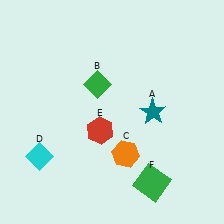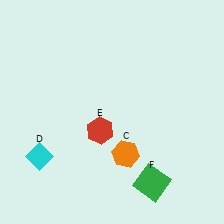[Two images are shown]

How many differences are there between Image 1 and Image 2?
There are 2 differences between the two images.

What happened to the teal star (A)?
The teal star (A) was removed in Image 2. It was in the top-right area of Image 1.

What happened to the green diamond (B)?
The green diamond (B) was removed in Image 2. It was in the top-left area of Image 1.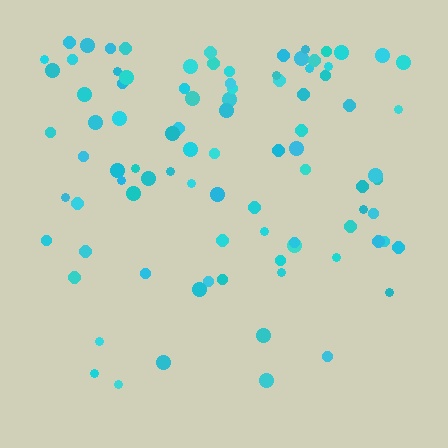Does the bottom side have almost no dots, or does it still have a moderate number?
Still a moderate number, just noticeably fewer than the top.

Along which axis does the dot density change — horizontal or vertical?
Vertical.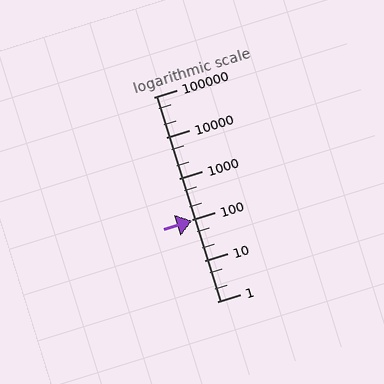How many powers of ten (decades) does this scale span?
The scale spans 5 decades, from 1 to 100000.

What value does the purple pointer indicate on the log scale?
The pointer indicates approximately 95.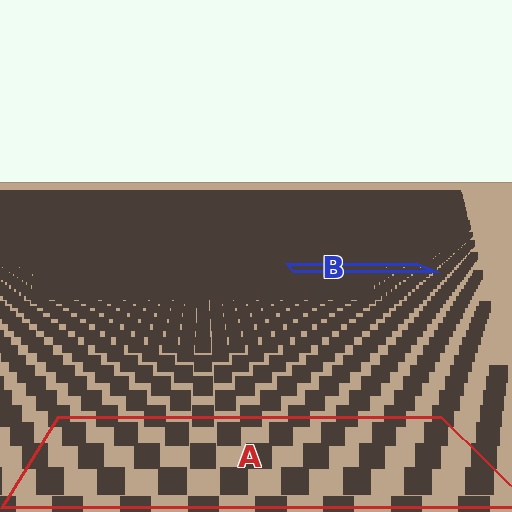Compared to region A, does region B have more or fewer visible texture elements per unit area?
Region B has more texture elements per unit area — they are packed more densely because it is farther away.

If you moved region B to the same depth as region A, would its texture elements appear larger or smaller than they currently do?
They would appear larger. At a closer depth, the same texture elements are projected at a bigger on-screen size.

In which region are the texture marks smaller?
The texture marks are smaller in region B, because it is farther away.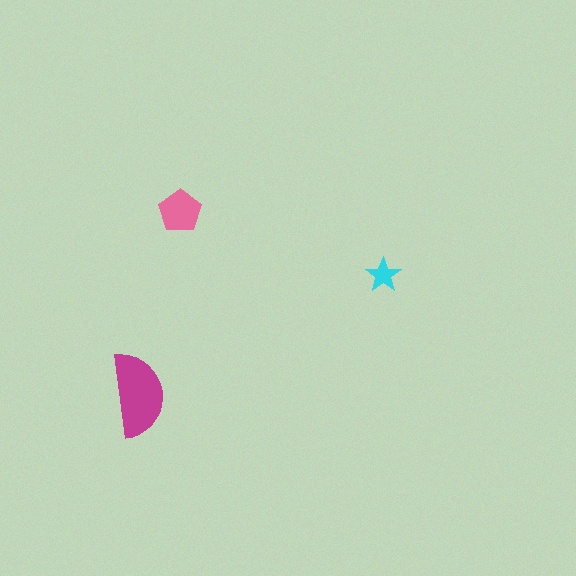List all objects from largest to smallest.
The magenta semicircle, the pink pentagon, the cyan star.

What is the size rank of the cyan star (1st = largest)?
3rd.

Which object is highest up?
The pink pentagon is topmost.